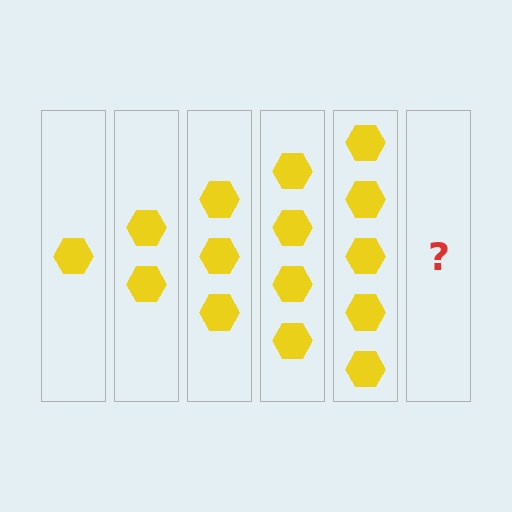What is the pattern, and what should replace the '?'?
The pattern is that each step adds one more hexagon. The '?' should be 6 hexagons.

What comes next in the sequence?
The next element should be 6 hexagons.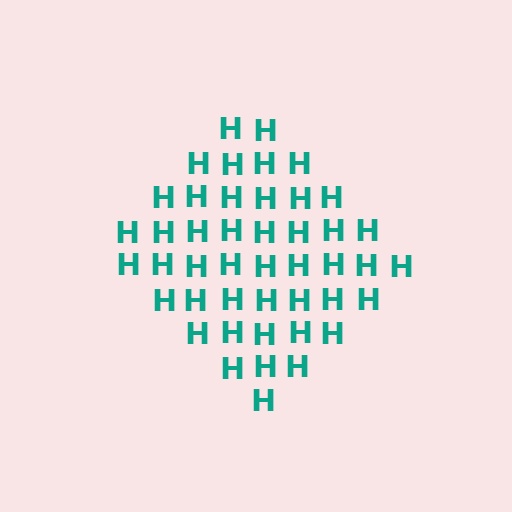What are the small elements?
The small elements are letter H's.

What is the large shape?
The large shape is a diamond.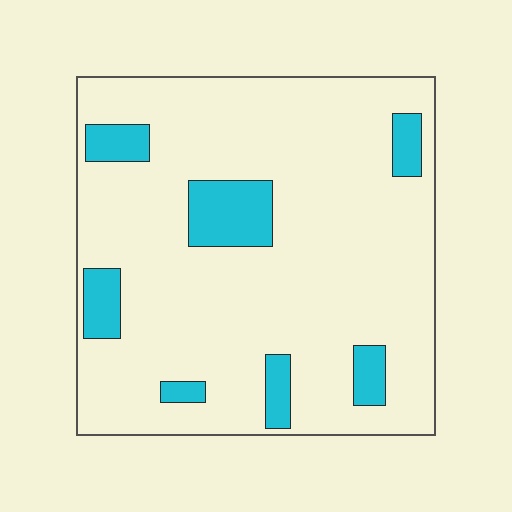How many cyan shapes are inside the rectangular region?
7.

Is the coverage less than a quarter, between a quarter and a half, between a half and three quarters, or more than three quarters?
Less than a quarter.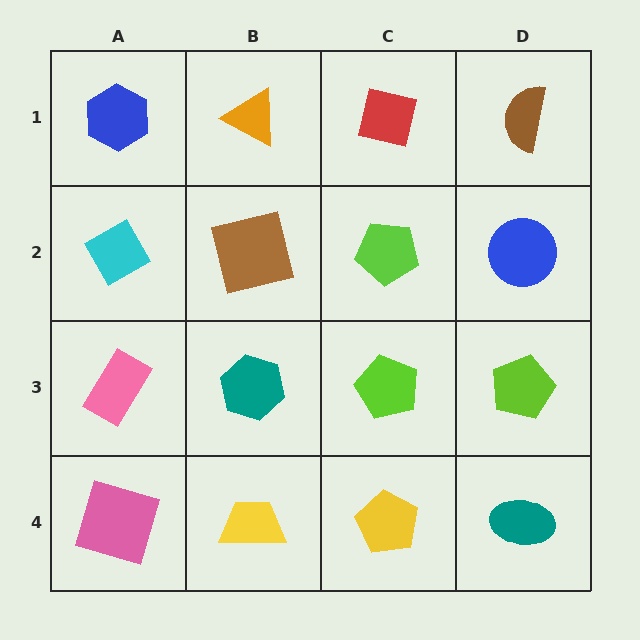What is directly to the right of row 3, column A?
A teal hexagon.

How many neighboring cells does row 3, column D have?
3.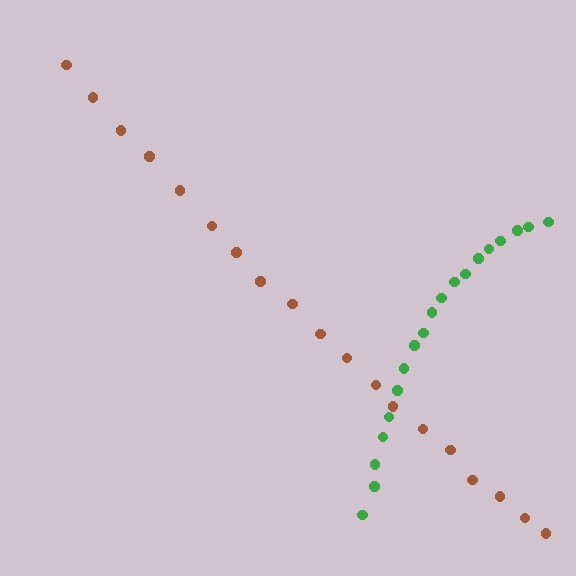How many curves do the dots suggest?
There are 2 distinct paths.